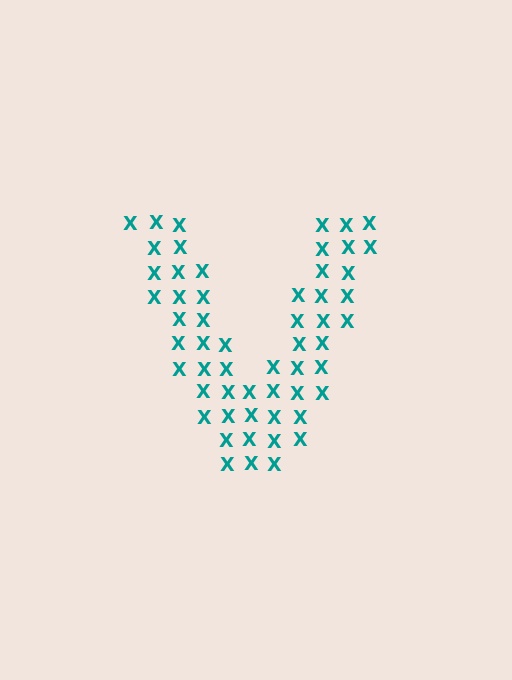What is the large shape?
The large shape is the letter V.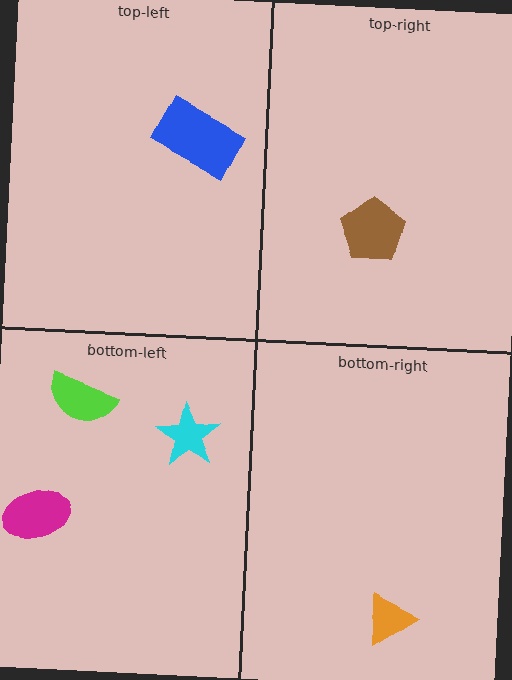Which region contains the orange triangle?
The bottom-right region.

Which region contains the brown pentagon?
The top-right region.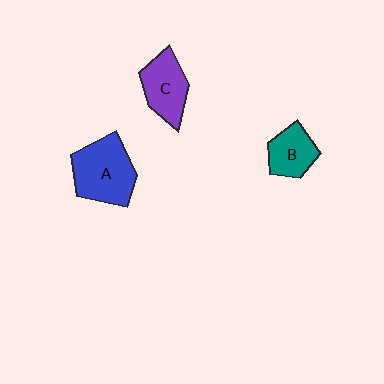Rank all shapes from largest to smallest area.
From largest to smallest: A (blue), C (purple), B (teal).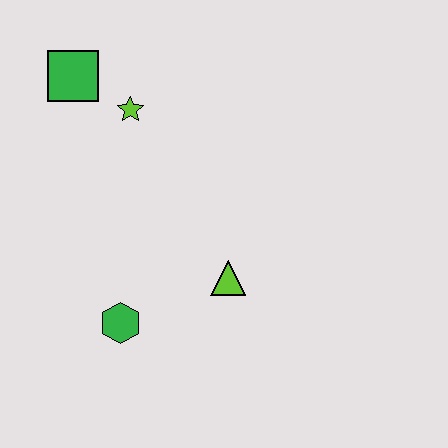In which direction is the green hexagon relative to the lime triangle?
The green hexagon is to the left of the lime triangle.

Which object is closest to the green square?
The lime star is closest to the green square.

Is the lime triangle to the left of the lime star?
No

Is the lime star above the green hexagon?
Yes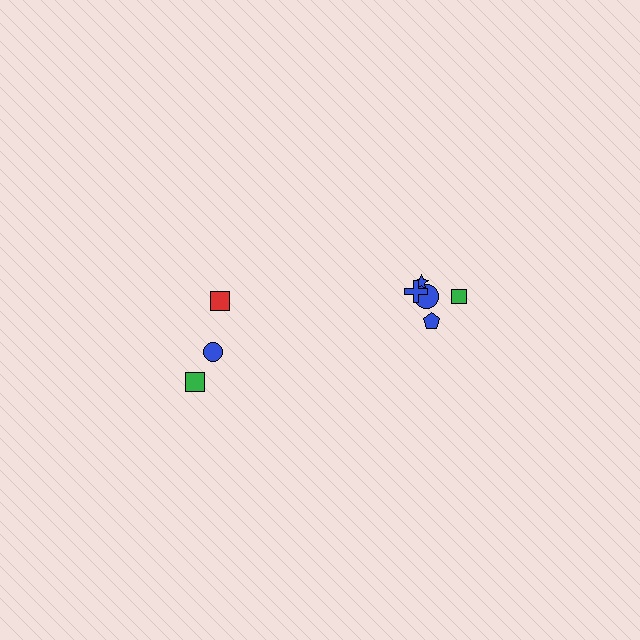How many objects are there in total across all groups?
There are 8 objects.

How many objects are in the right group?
There are 5 objects.